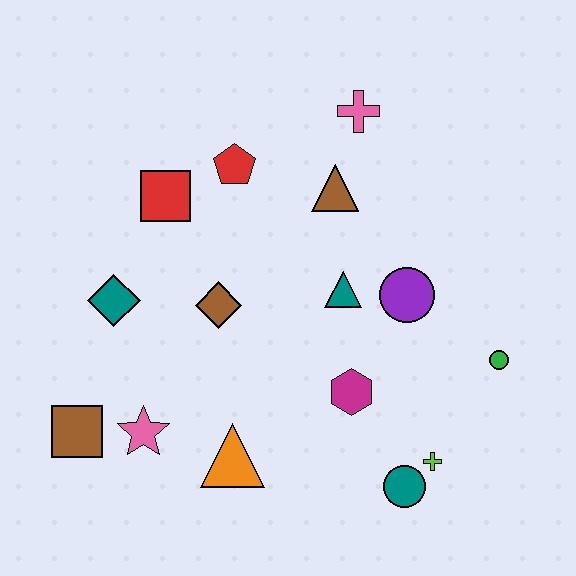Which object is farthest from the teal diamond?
The green circle is farthest from the teal diamond.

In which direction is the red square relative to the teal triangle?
The red square is to the left of the teal triangle.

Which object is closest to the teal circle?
The lime cross is closest to the teal circle.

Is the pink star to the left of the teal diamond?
No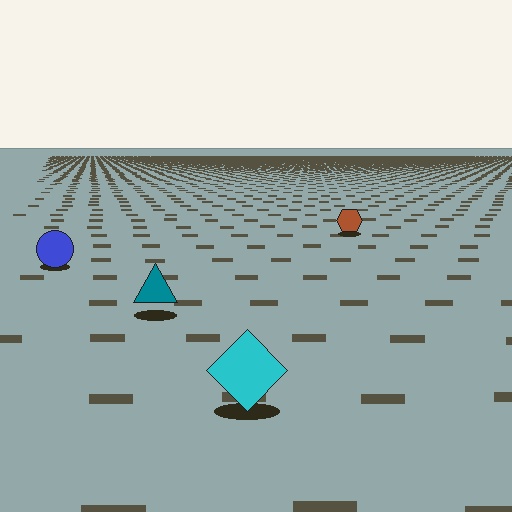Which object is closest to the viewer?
The cyan diamond is closest. The texture marks near it are larger and more spread out.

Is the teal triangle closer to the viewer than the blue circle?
Yes. The teal triangle is closer — you can tell from the texture gradient: the ground texture is coarser near it.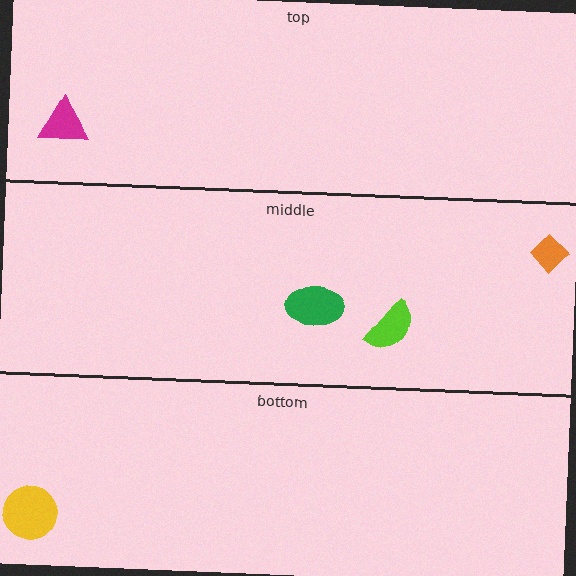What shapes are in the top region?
The magenta triangle.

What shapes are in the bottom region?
The yellow circle.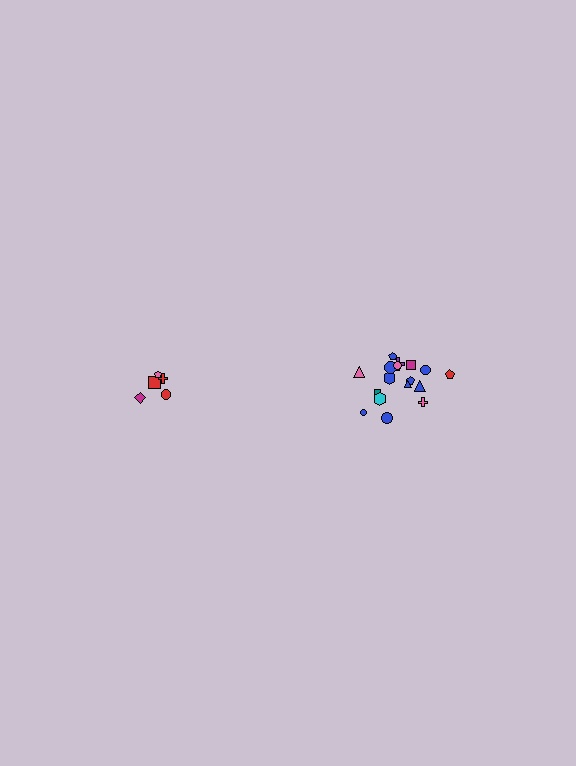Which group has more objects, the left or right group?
The right group.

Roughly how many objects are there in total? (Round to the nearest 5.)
Roughly 25 objects in total.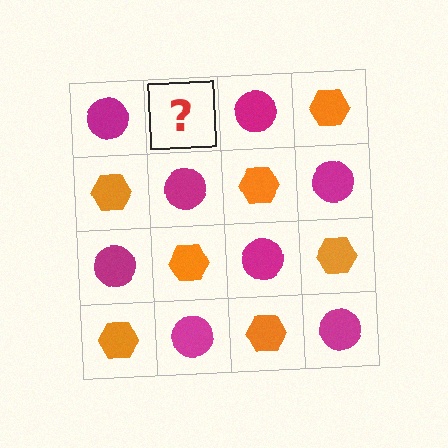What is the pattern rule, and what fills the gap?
The rule is that it alternates magenta circle and orange hexagon in a checkerboard pattern. The gap should be filled with an orange hexagon.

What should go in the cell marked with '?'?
The missing cell should contain an orange hexagon.